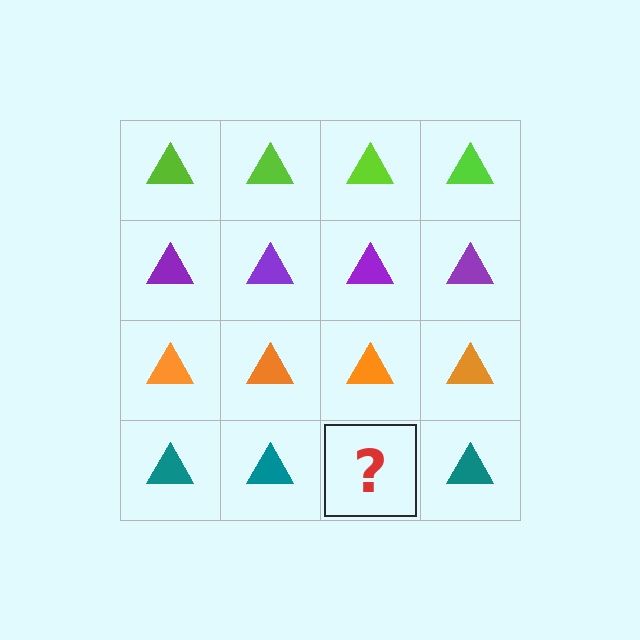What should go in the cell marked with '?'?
The missing cell should contain a teal triangle.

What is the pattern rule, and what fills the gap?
The rule is that each row has a consistent color. The gap should be filled with a teal triangle.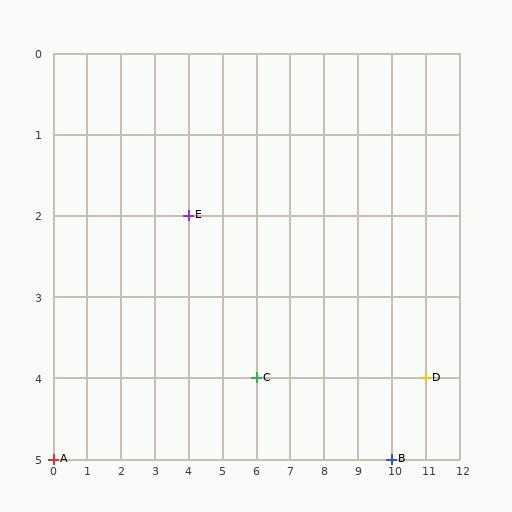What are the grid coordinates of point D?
Point D is at grid coordinates (11, 4).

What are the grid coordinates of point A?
Point A is at grid coordinates (0, 5).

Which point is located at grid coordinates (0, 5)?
Point A is at (0, 5).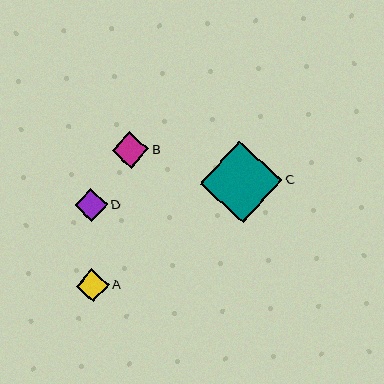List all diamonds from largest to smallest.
From largest to smallest: C, B, A, D.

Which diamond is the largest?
Diamond C is the largest with a size of approximately 82 pixels.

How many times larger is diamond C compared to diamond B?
Diamond C is approximately 2.2 times the size of diamond B.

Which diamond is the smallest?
Diamond D is the smallest with a size of approximately 33 pixels.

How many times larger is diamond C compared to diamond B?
Diamond C is approximately 2.2 times the size of diamond B.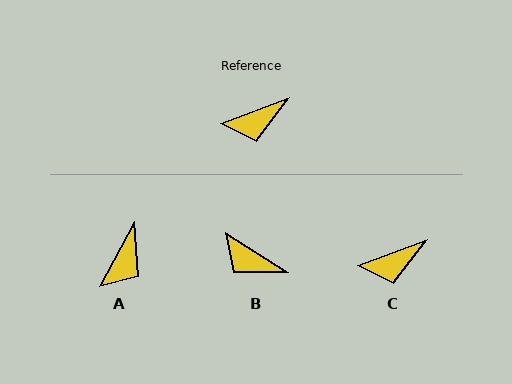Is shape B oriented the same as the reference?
No, it is off by about 52 degrees.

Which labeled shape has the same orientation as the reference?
C.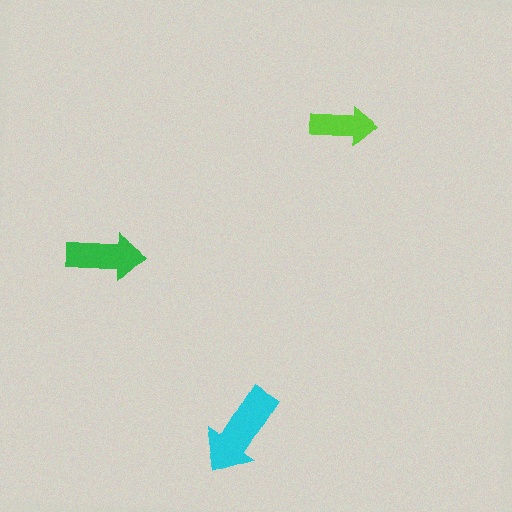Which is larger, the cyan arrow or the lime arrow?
The cyan one.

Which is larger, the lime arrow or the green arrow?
The green one.